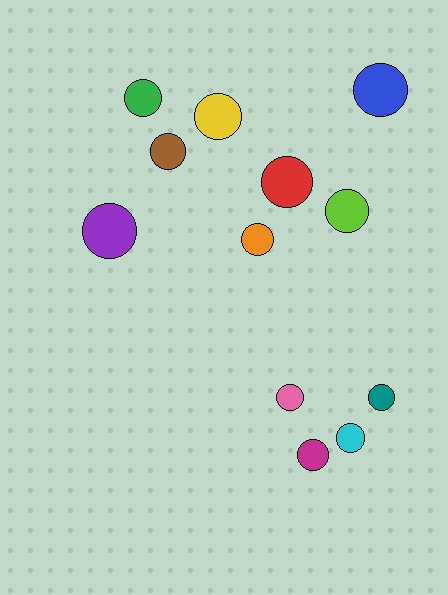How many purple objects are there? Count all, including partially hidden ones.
There is 1 purple object.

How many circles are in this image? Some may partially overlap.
There are 12 circles.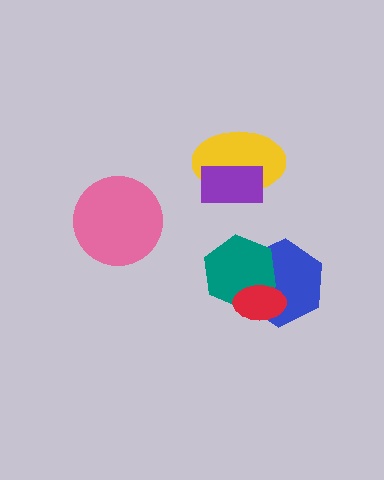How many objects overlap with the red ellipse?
2 objects overlap with the red ellipse.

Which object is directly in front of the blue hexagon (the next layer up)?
The teal hexagon is directly in front of the blue hexagon.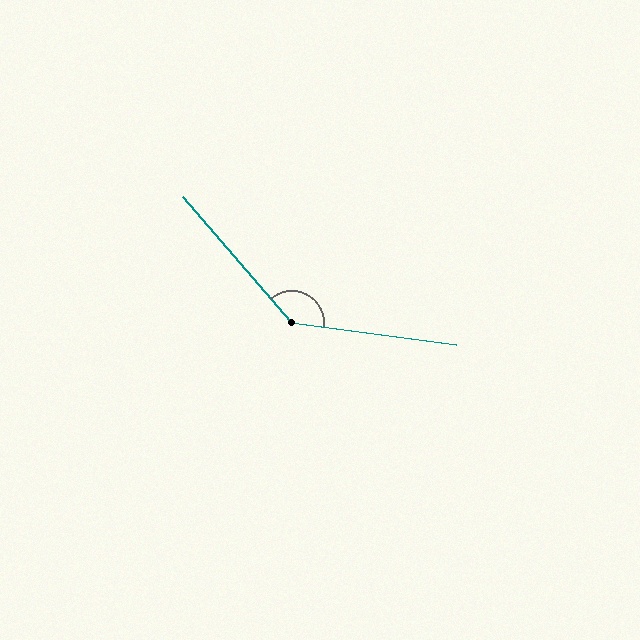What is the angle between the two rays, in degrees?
Approximately 138 degrees.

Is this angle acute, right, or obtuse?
It is obtuse.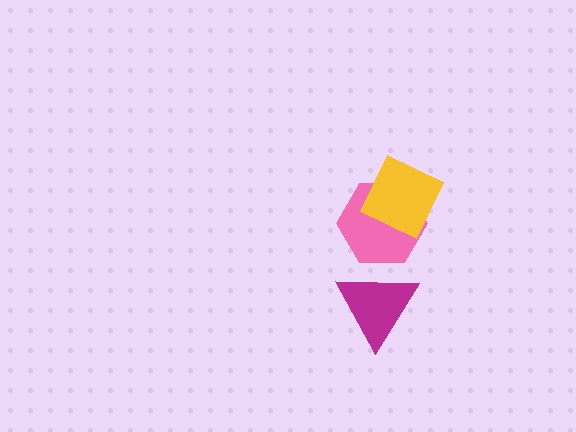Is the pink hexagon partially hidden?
Yes, it is partially covered by another shape.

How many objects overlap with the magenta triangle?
1 object overlaps with the magenta triangle.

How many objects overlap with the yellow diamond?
1 object overlaps with the yellow diamond.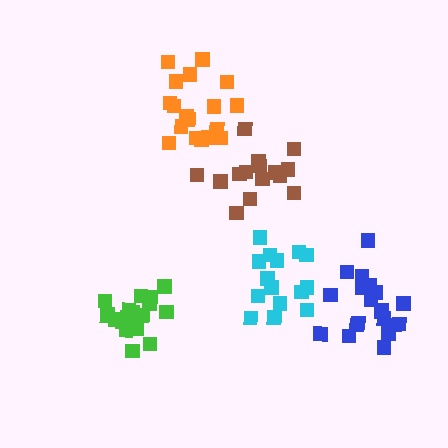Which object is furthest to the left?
The green cluster is leftmost.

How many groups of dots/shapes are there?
There are 5 groups.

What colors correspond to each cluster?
The clusters are colored: brown, orange, green, cyan, blue.